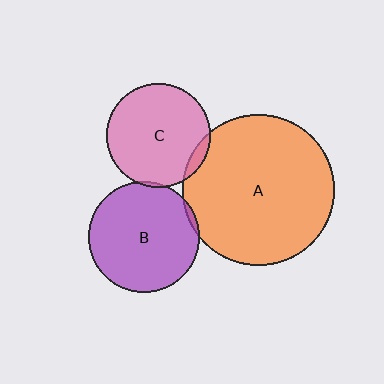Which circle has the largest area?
Circle A (orange).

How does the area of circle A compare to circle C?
Approximately 2.1 times.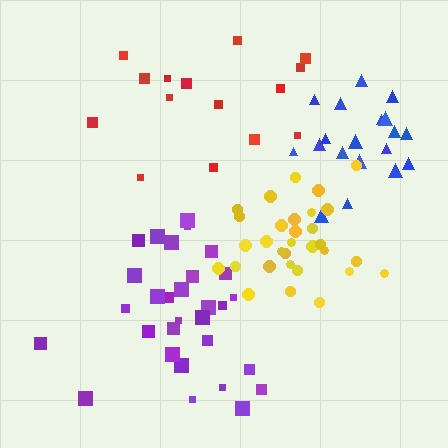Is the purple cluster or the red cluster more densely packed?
Purple.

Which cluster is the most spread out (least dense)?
Red.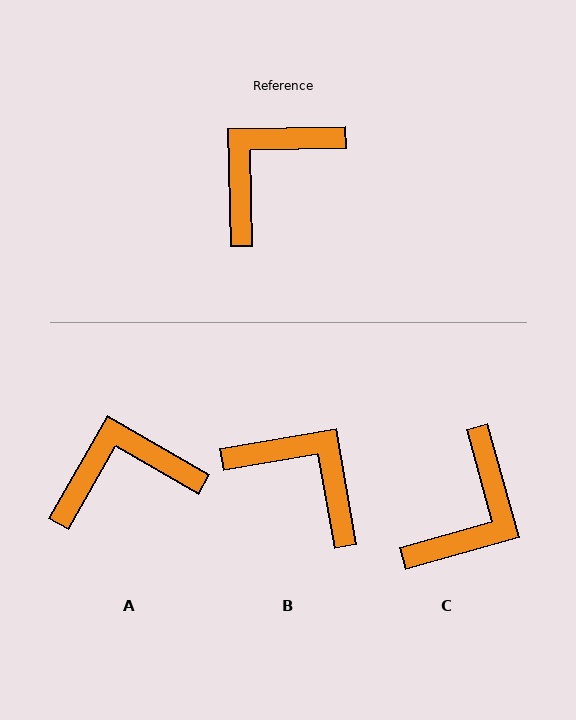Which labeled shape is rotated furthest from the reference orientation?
C, about 166 degrees away.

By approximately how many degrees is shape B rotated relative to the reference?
Approximately 81 degrees clockwise.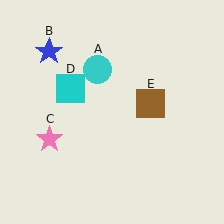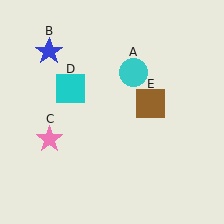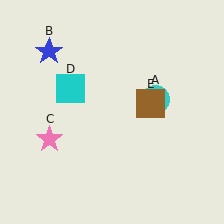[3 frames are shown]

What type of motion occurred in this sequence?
The cyan circle (object A) rotated clockwise around the center of the scene.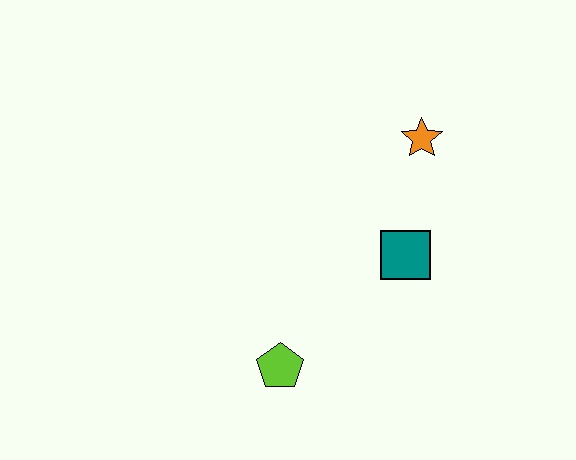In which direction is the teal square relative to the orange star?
The teal square is below the orange star.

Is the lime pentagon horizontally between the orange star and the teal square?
No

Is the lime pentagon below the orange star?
Yes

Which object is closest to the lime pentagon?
The teal square is closest to the lime pentagon.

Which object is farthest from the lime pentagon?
The orange star is farthest from the lime pentagon.